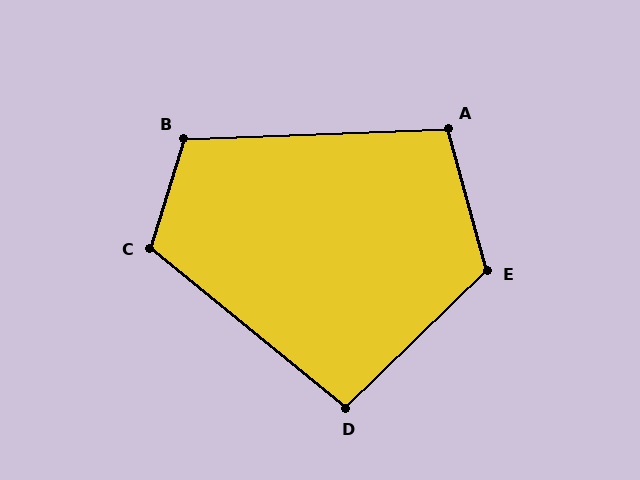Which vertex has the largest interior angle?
E, at approximately 119 degrees.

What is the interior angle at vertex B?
Approximately 109 degrees (obtuse).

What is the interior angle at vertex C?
Approximately 112 degrees (obtuse).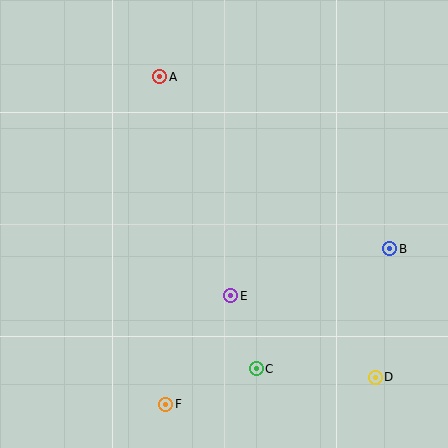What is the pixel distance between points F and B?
The distance between F and B is 273 pixels.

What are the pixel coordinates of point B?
Point B is at (390, 249).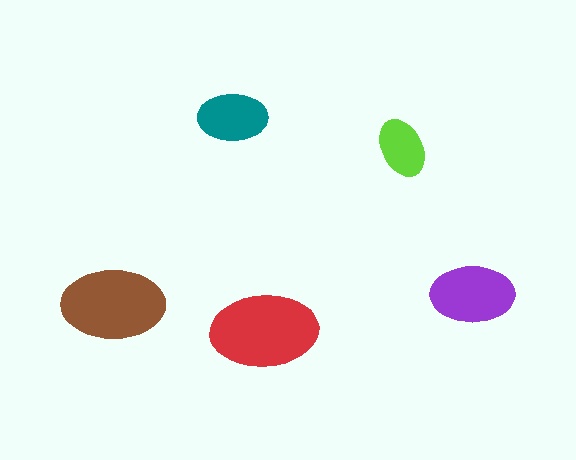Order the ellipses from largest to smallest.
the red one, the brown one, the purple one, the teal one, the lime one.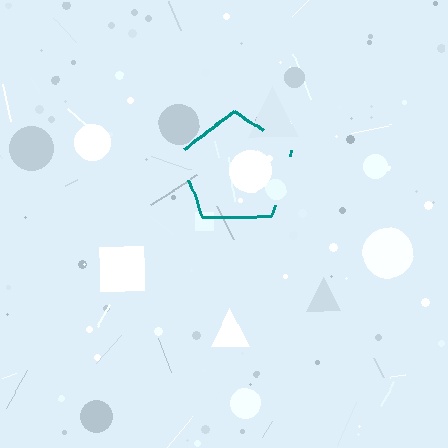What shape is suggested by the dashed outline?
The dashed outline suggests a pentagon.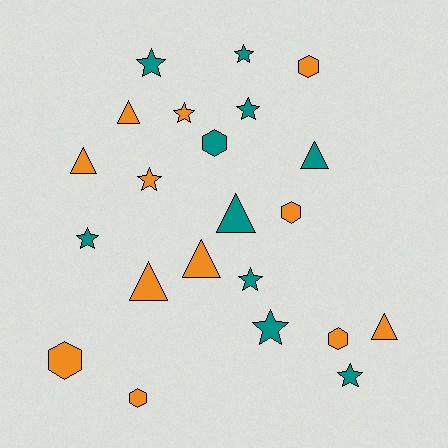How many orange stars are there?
There are 2 orange stars.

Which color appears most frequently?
Orange, with 12 objects.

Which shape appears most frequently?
Star, with 9 objects.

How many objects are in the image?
There are 22 objects.